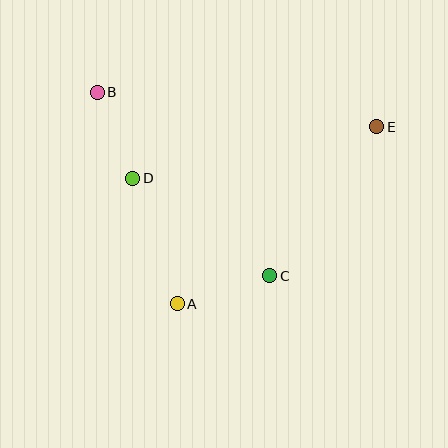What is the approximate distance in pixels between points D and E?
The distance between D and E is approximately 249 pixels.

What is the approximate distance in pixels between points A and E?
The distance between A and E is approximately 267 pixels.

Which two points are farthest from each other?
Points B and E are farthest from each other.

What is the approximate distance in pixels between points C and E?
The distance between C and E is approximately 183 pixels.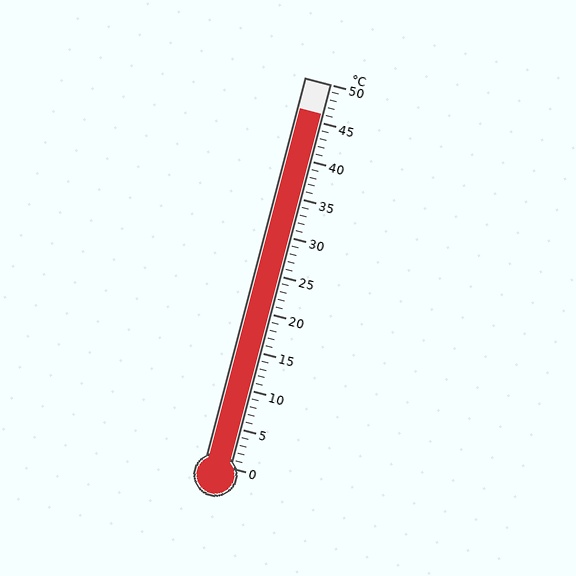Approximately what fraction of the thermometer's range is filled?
The thermometer is filled to approximately 90% of its range.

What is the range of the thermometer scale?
The thermometer scale ranges from 0°C to 50°C.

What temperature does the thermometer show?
The thermometer shows approximately 46°C.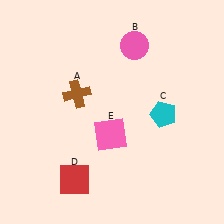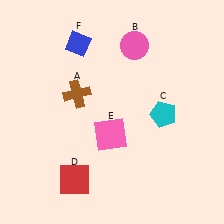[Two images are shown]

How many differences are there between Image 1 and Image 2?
There is 1 difference between the two images.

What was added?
A blue diamond (F) was added in Image 2.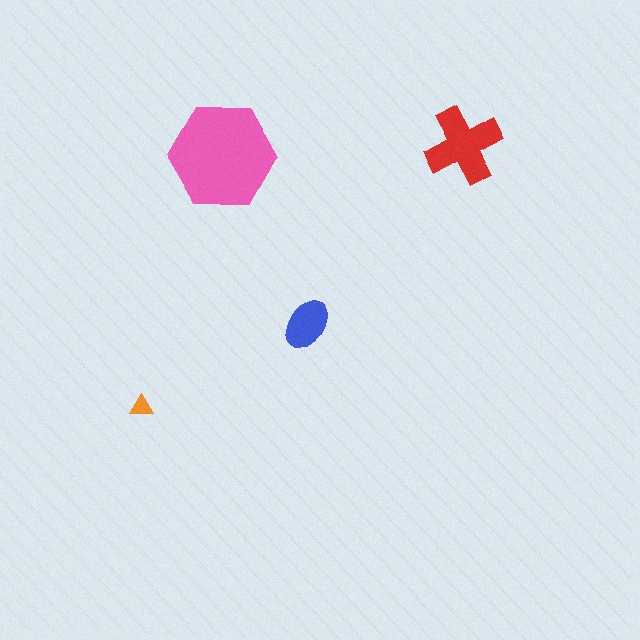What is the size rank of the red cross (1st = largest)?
2nd.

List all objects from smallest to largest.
The orange triangle, the blue ellipse, the red cross, the pink hexagon.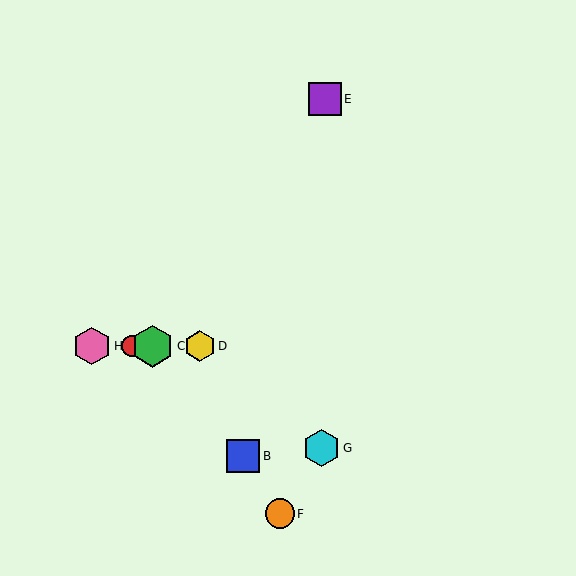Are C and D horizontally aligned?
Yes, both are at y≈346.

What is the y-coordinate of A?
Object A is at y≈346.